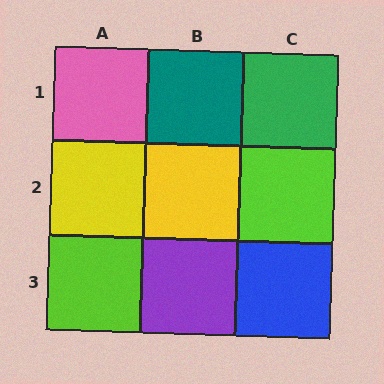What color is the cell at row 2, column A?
Yellow.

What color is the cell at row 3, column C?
Blue.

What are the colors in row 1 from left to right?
Pink, teal, green.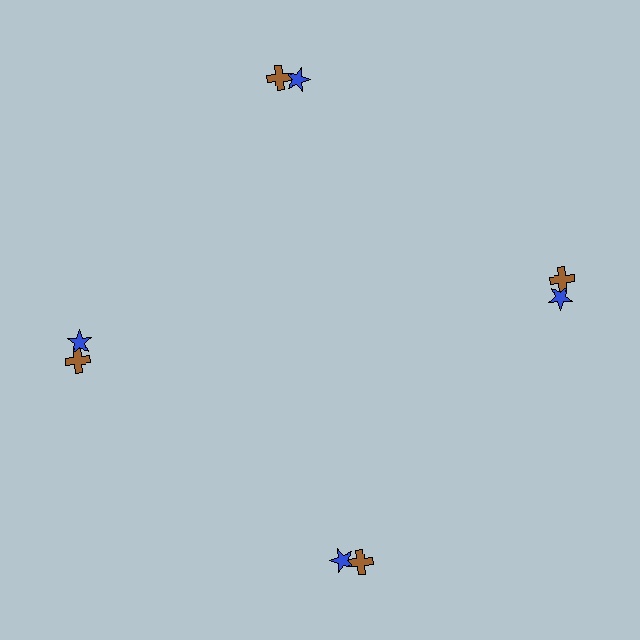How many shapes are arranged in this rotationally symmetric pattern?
There are 8 shapes, arranged in 4 groups of 2.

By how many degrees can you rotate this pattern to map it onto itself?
The pattern maps onto itself every 90 degrees of rotation.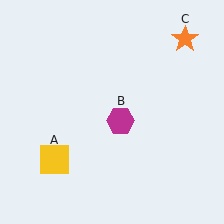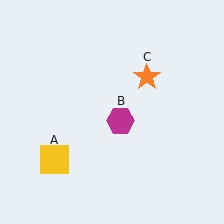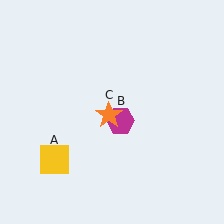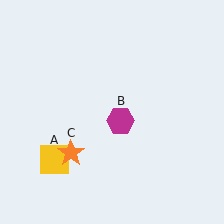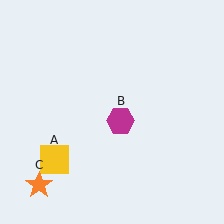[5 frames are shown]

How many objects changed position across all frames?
1 object changed position: orange star (object C).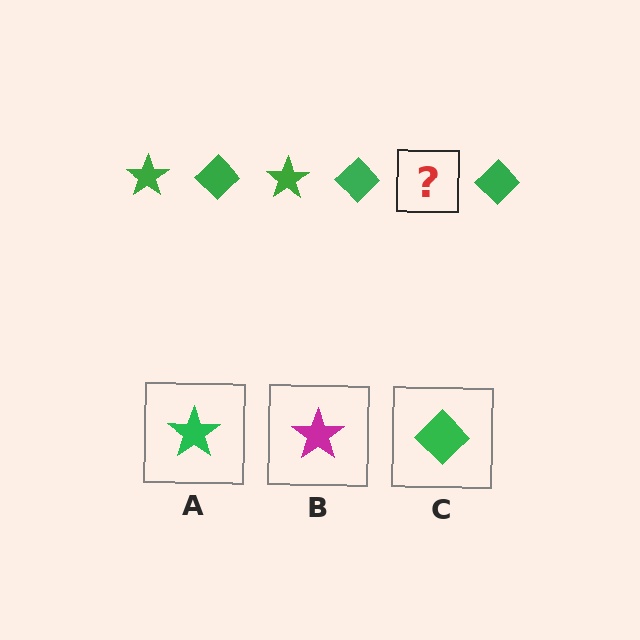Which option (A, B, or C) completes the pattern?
A.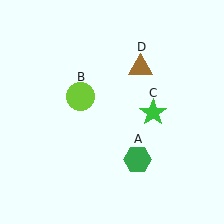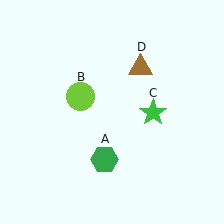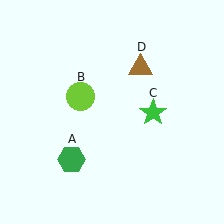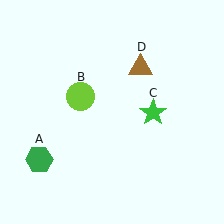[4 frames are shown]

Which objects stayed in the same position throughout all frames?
Lime circle (object B) and green star (object C) and brown triangle (object D) remained stationary.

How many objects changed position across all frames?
1 object changed position: green hexagon (object A).